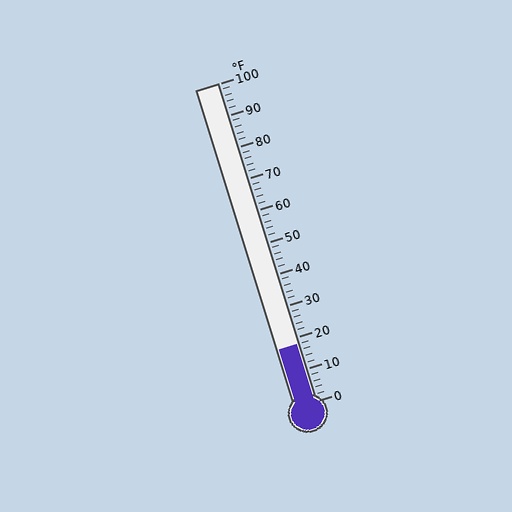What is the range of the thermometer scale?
The thermometer scale ranges from 0°F to 100°F.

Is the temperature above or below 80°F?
The temperature is below 80°F.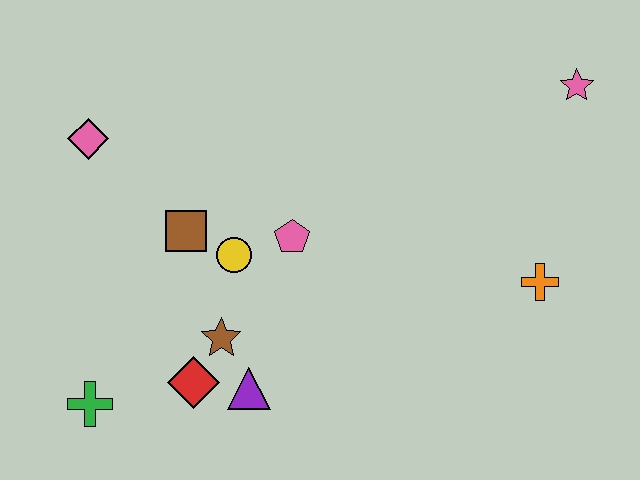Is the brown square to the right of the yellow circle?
No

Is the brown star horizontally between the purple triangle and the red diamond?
Yes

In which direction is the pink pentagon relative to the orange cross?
The pink pentagon is to the left of the orange cross.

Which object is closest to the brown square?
The yellow circle is closest to the brown square.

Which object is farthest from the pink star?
The green cross is farthest from the pink star.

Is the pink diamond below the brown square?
No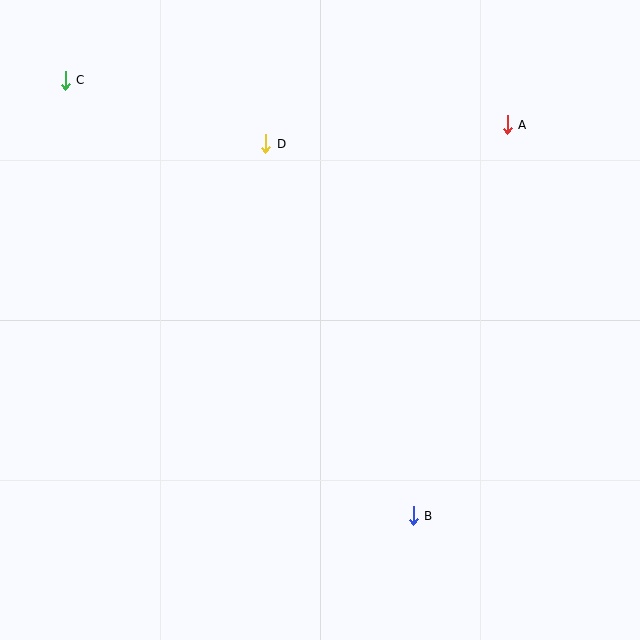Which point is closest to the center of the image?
Point D at (266, 144) is closest to the center.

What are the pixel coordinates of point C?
Point C is at (65, 80).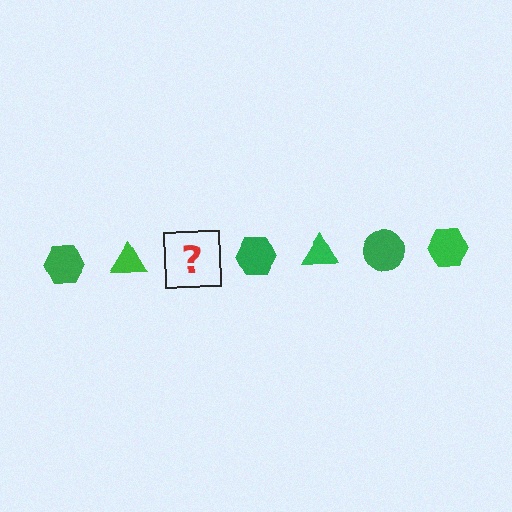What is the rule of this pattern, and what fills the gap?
The rule is that the pattern cycles through hexagon, triangle, circle shapes in green. The gap should be filled with a green circle.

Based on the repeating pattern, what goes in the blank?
The blank should be a green circle.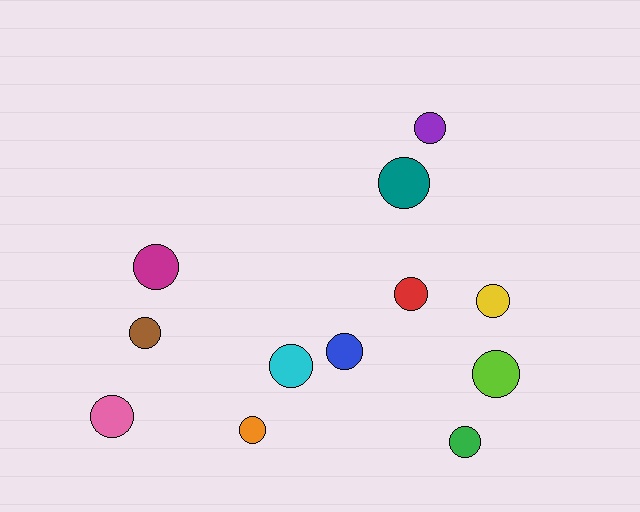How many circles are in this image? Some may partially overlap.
There are 12 circles.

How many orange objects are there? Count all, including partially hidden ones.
There is 1 orange object.